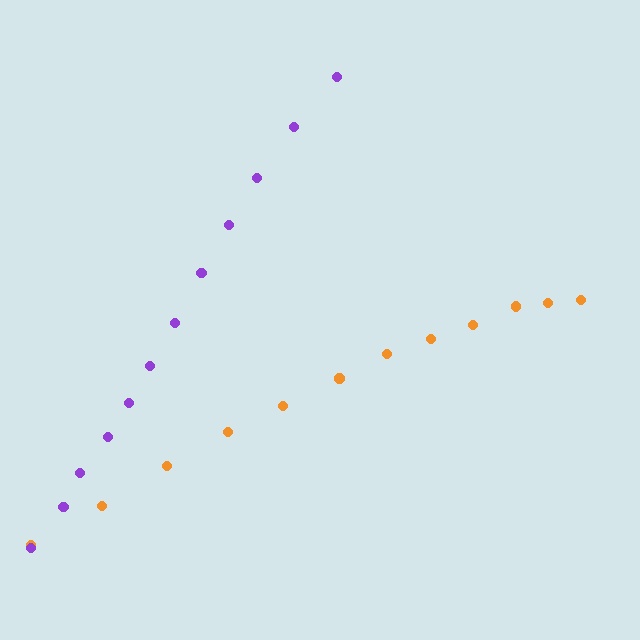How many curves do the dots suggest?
There are 2 distinct paths.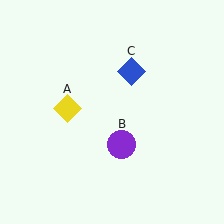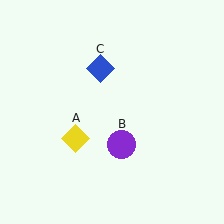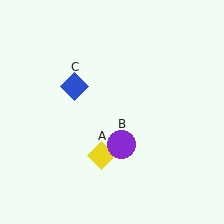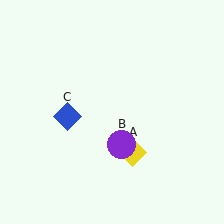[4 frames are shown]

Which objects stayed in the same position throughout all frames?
Purple circle (object B) remained stationary.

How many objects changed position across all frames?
2 objects changed position: yellow diamond (object A), blue diamond (object C).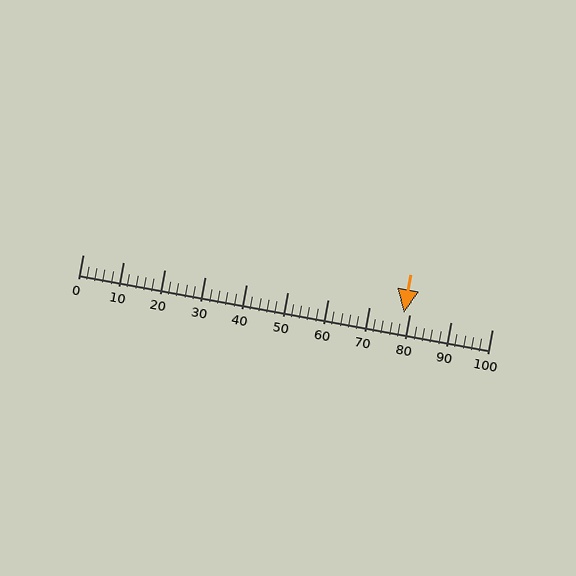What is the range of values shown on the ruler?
The ruler shows values from 0 to 100.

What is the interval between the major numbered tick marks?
The major tick marks are spaced 10 units apart.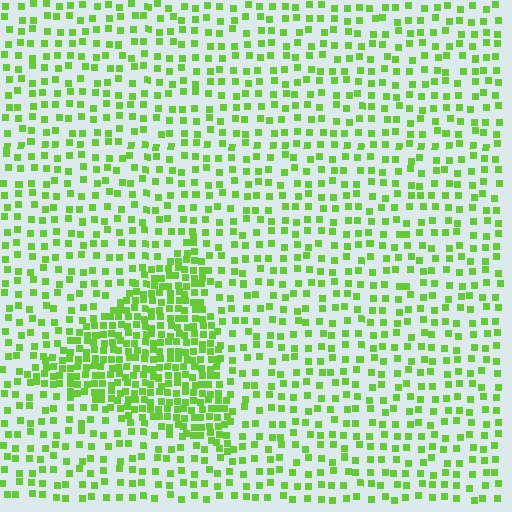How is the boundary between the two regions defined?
The boundary is defined by a change in element density (approximately 2.3x ratio). All elements are the same color, size, and shape.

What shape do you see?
I see a triangle.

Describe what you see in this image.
The image contains small lime elements arranged at two different densities. A triangle-shaped region is visible where the elements are more densely packed than the surrounding area.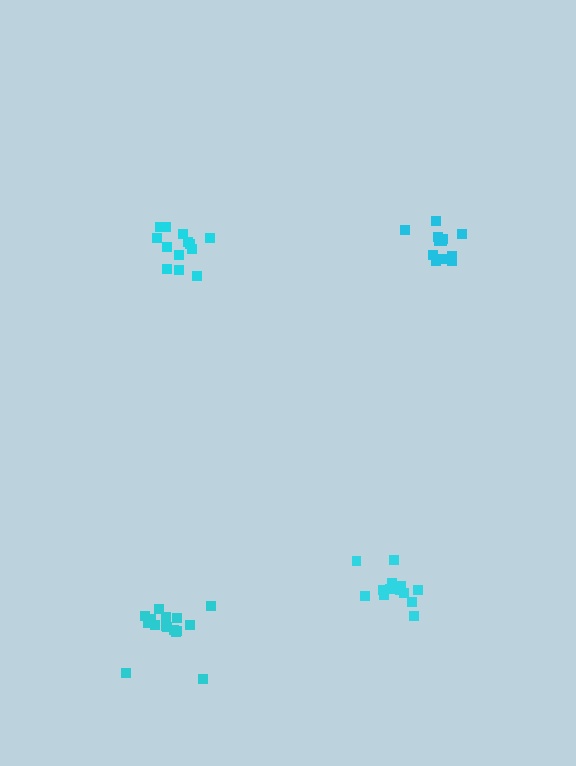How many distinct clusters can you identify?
There are 4 distinct clusters.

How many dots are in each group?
Group 1: 12 dots, Group 2: 16 dots, Group 3: 13 dots, Group 4: 13 dots (54 total).